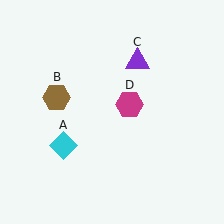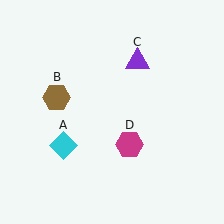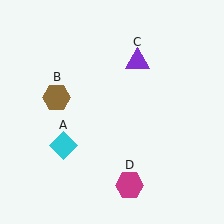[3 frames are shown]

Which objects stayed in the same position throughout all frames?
Cyan diamond (object A) and brown hexagon (object B) and purple triangle (object C) remained stationary.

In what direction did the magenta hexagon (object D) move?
The magenta hexagon (object D) moved down.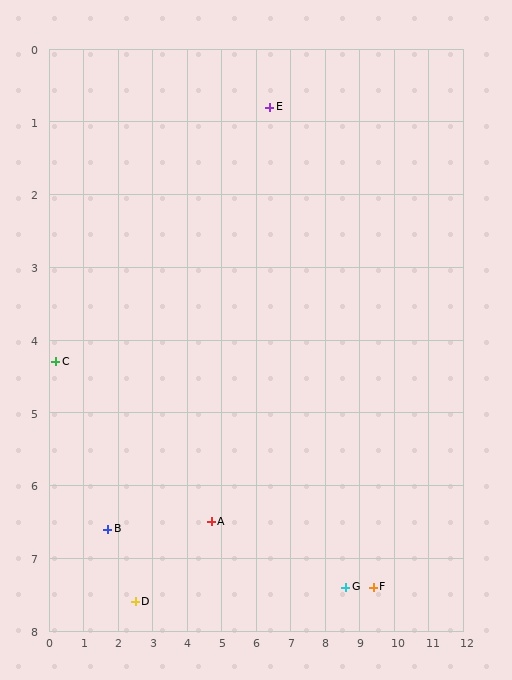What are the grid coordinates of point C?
Point C is at approximately (0.2, 4.3).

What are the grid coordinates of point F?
Point F is at approximately (9.4, 7.4).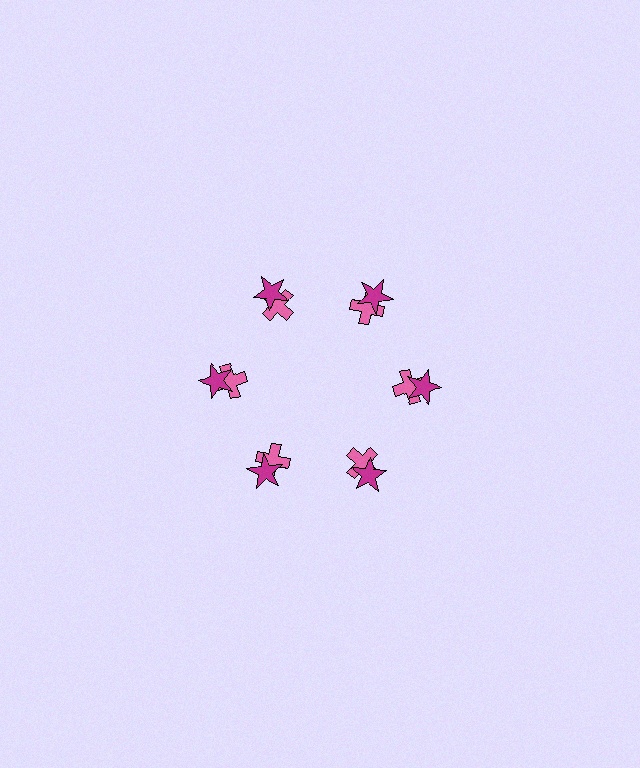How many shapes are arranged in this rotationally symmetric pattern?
There are 12 shapes, arranged in 6 groups of 2.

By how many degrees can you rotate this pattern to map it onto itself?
The pattern maps onto itself every 60 degrees of rotation.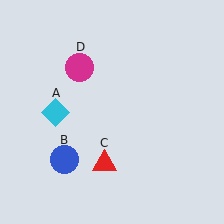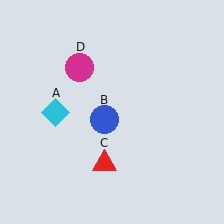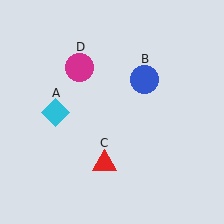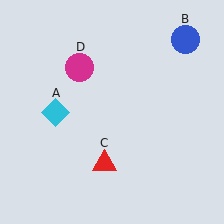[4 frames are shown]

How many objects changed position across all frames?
1 object changed position: blue circle (object B).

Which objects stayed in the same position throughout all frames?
Cyan diamond (object A) and red triangle (object C) and magenta circle (object D) remained stationary.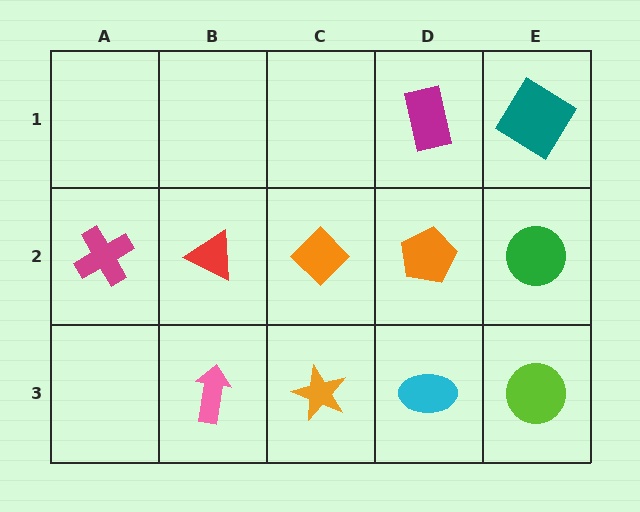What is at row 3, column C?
An orange star.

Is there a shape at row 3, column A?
No, that cell is empty.